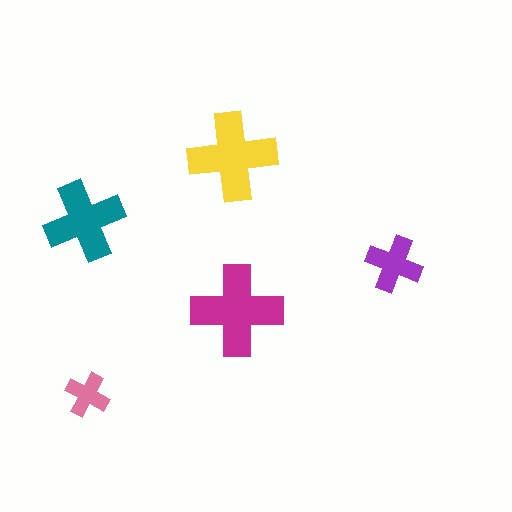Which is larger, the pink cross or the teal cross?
The teal one.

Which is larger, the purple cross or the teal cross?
The teal one.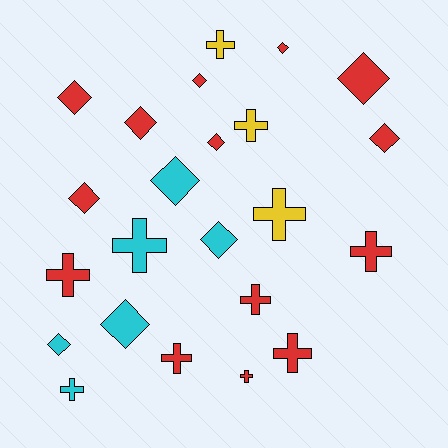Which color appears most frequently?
Red, with 14 objects.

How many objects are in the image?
There are 23 objects.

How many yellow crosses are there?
There are 3 yellow crosses.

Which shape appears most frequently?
Diamond, with 12 objects.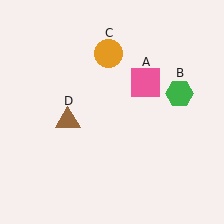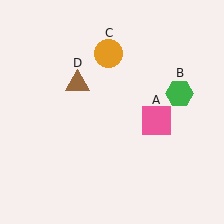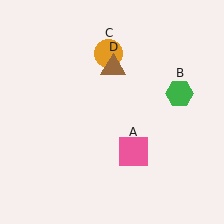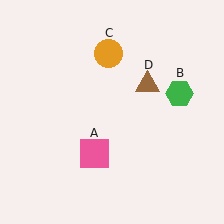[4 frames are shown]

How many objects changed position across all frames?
2 objects changed position: pink square (object A), brown triangle (object D).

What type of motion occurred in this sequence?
The pink square (object A), brown triangle (object D) rotated clockwise around the center of the scene.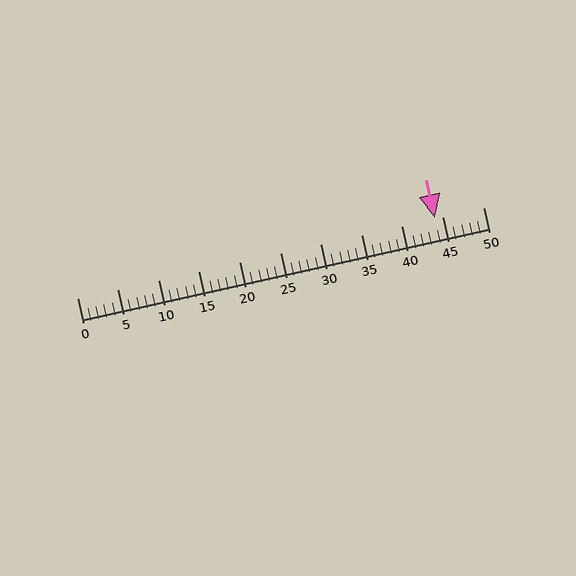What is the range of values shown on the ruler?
The ruler shows values from 0 to 50.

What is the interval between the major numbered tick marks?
The major tick marks are spaced 5 units apart.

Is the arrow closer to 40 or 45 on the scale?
The arrow is closer to 45.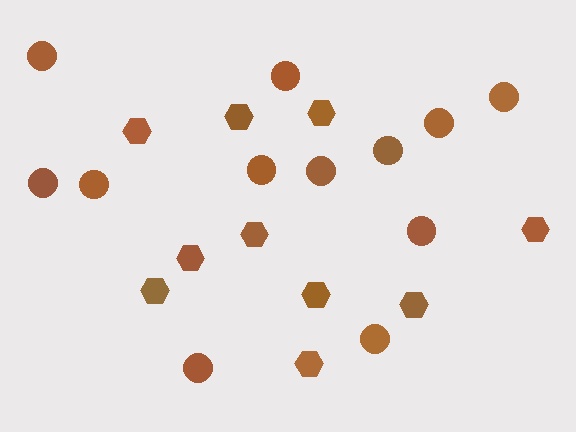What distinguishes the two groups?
There are 2 groups: one group of circles (12) and one group of hexagons (10).